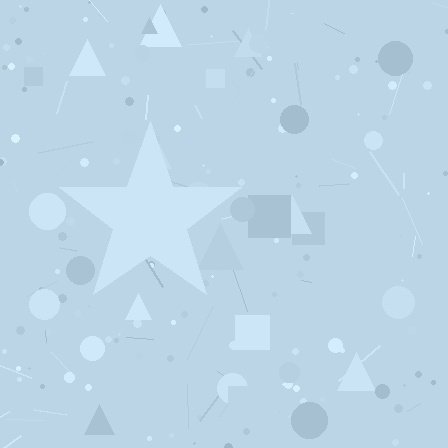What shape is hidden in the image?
A star is hidden in the image.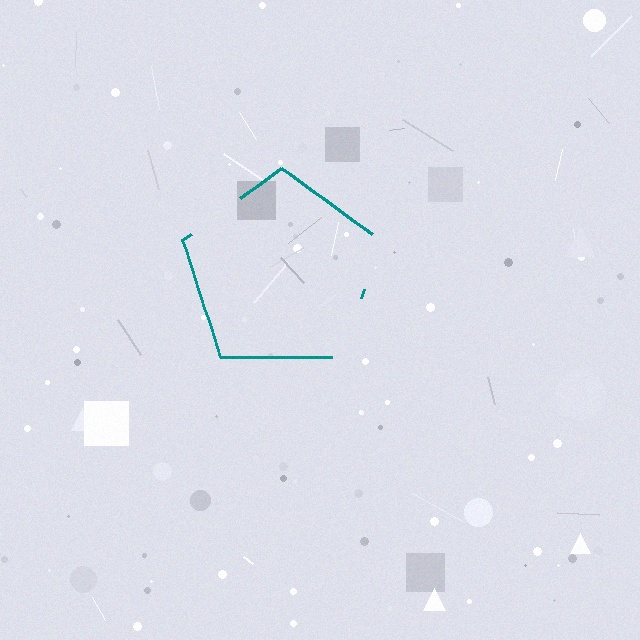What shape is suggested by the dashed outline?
The dashed outline suggests a pentagon.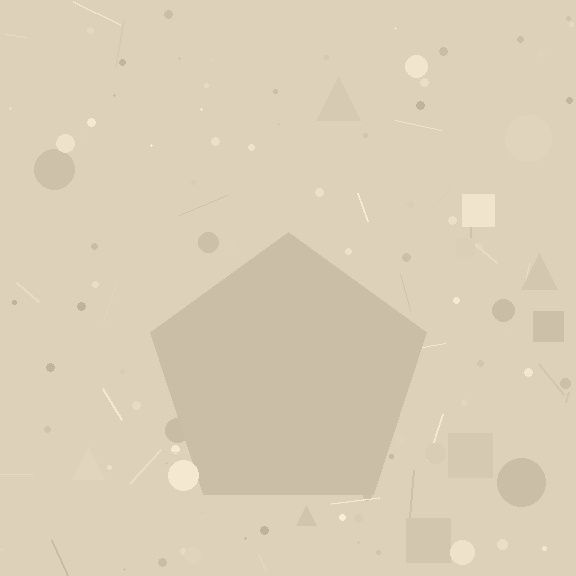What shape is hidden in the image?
A pentagon is hidden in the image.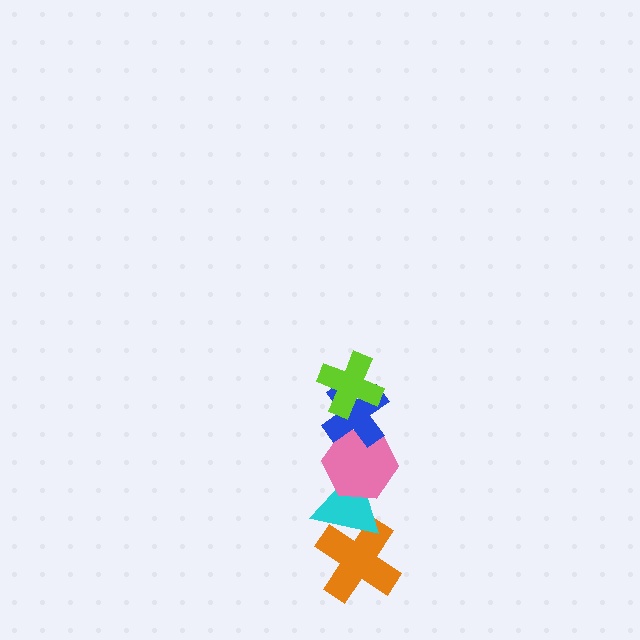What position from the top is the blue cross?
The blue cross is 2nd from the top.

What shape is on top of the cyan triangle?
The pink hexagon is on top of the cyan triangle.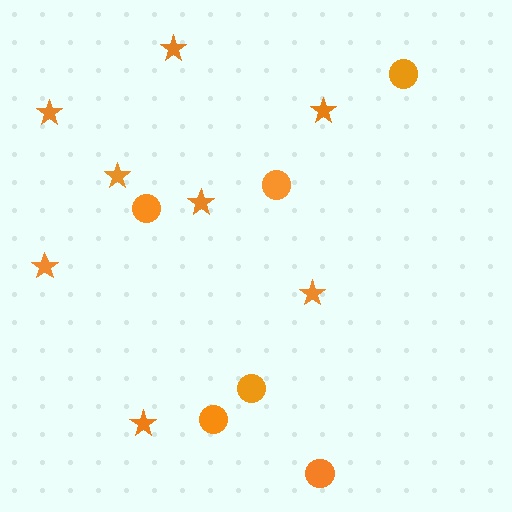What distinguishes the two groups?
There are 2 groups: one group of stars (8) and one group of circles (6).